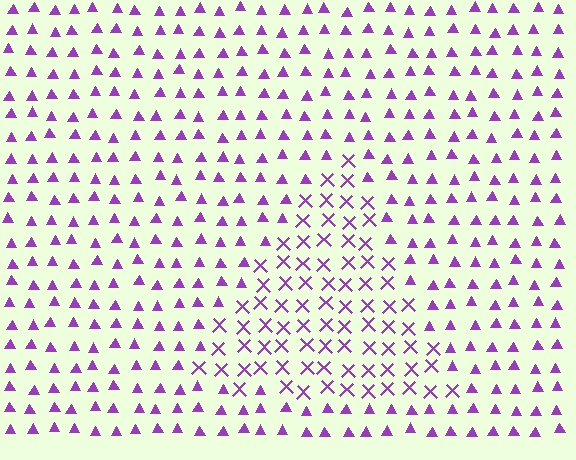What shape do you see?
I see a triangle.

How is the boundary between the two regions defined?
The boundary is defined by a change in element shape: X marks inside vs. triangles outside. All elements share the same color and spacing.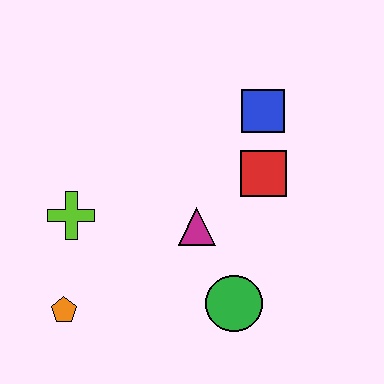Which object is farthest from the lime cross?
The blue square is farthest from the lime cross.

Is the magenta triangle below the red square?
Yes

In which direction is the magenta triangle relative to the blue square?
The magenta triangle is below the blue square.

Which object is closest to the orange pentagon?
The lime cross is closest to the orange pentagon.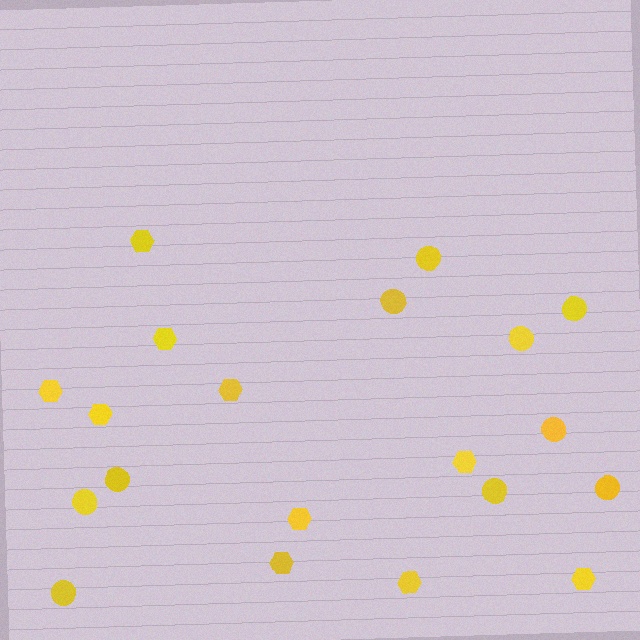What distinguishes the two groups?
There are 2 groups: one group of circles (10) and one group of hexagons (10).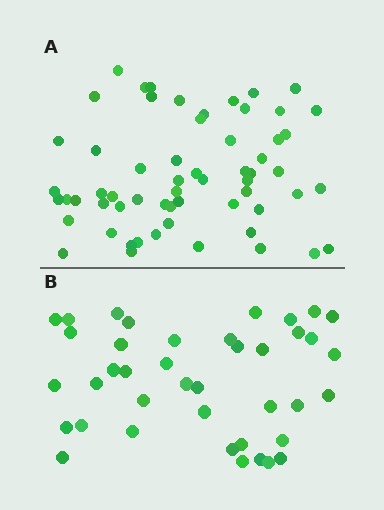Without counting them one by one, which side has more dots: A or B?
Region A (the top region) has more dots.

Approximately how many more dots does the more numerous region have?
Region A has approximately 20 more dots than region B.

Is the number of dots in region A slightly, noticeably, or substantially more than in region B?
Region A has substantially more. The ratio is roughly 1.5 to 1.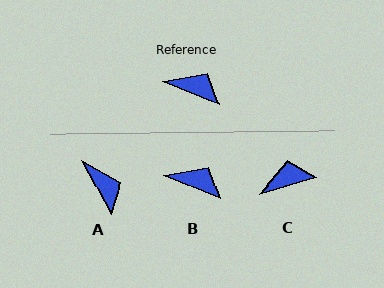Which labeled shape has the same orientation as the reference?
B.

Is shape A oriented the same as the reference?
No, it is off by about 39 degrees.